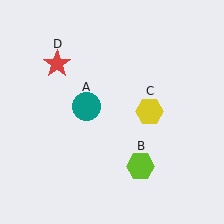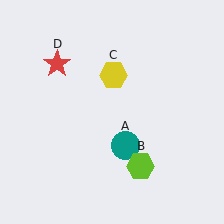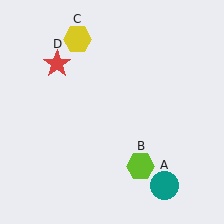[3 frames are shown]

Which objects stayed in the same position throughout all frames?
Lime hexagon (object B) and red star (object D) remained stationary.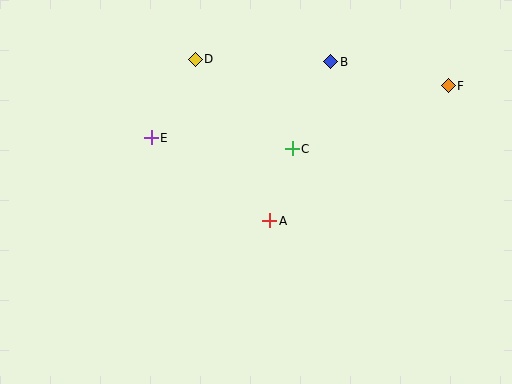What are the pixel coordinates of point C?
Point C is at (292, 149).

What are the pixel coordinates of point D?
Point D is at (195, 59).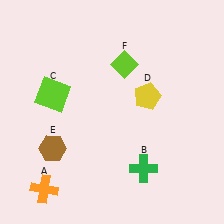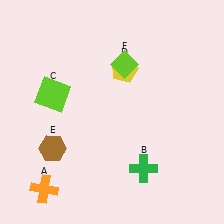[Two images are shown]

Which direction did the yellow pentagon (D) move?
The yellow pentagon (D) moved up.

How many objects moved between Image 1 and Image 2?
1 object moved between the two images.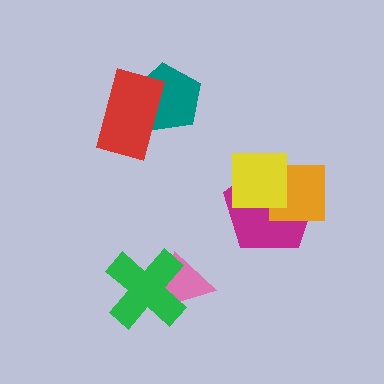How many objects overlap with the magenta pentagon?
2 objects overlap with the magenta pentagon.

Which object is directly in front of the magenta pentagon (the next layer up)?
The orange square is directly in front of the magenta pentagon.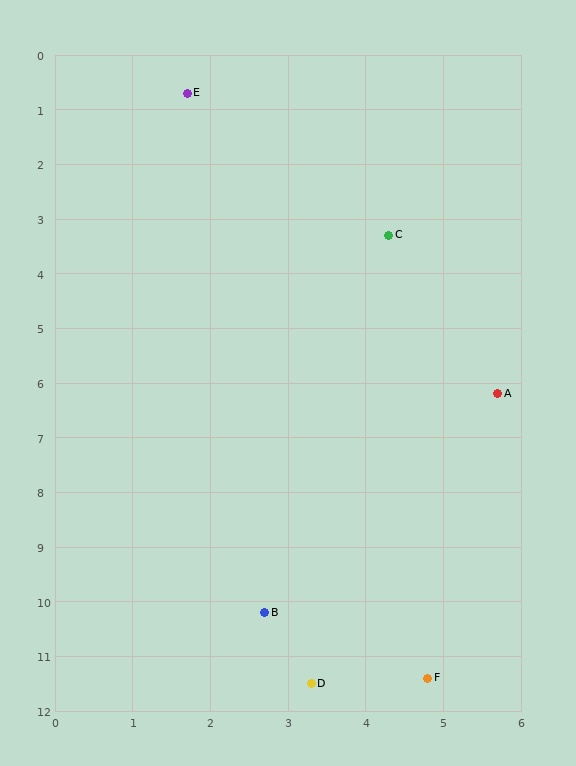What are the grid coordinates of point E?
Point E is at approximately (1.7, 0.7).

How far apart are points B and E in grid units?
Points B and E are about 9.6 grid units apart.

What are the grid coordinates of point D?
Point D is at approximately (3.3, 11.5).